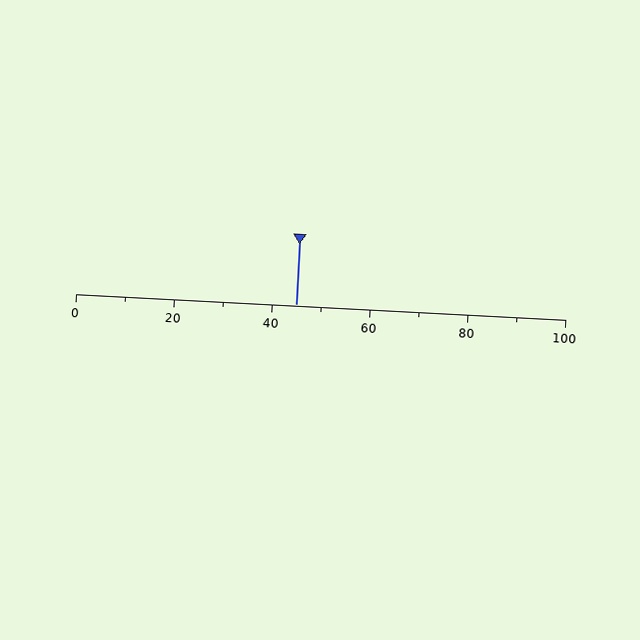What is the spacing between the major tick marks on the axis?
The major ticks are spaced 20 apart.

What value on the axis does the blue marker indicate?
The marker indicates approximately 45.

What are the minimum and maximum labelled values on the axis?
The axis runs from 0 to 100.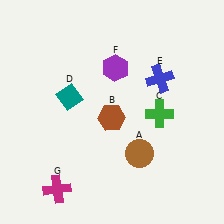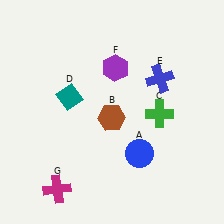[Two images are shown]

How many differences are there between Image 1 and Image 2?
There is 1 difference between the two images.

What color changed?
The circle (A) changed from brown in Image 1 to blue in Image 2.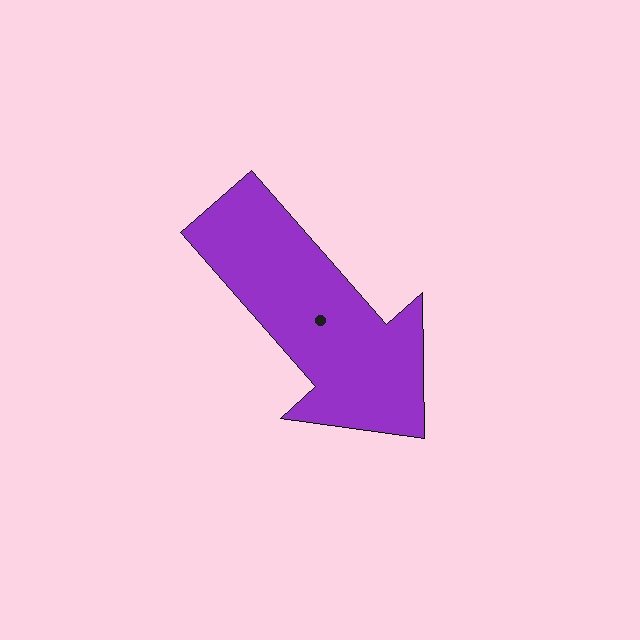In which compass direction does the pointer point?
Southeast.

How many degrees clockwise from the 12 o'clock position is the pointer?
Approximately 139 degrees.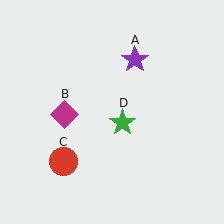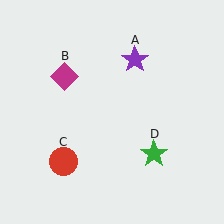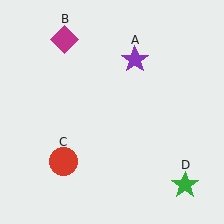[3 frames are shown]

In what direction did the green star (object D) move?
The green star (object D) moved down and to the right.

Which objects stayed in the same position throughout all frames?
Purple star (object A) and red circle (object C) remained stationary.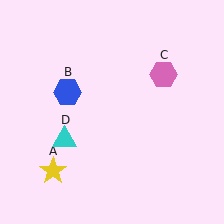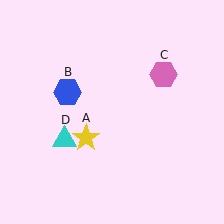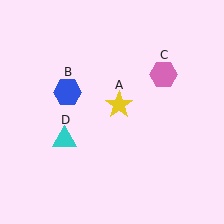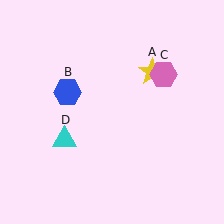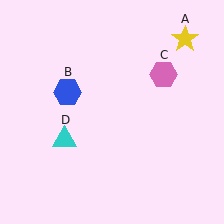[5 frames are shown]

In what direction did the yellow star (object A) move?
The yellow star (object A) moved up and to the right.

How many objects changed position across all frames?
1 object changed position: yellow star (object A).